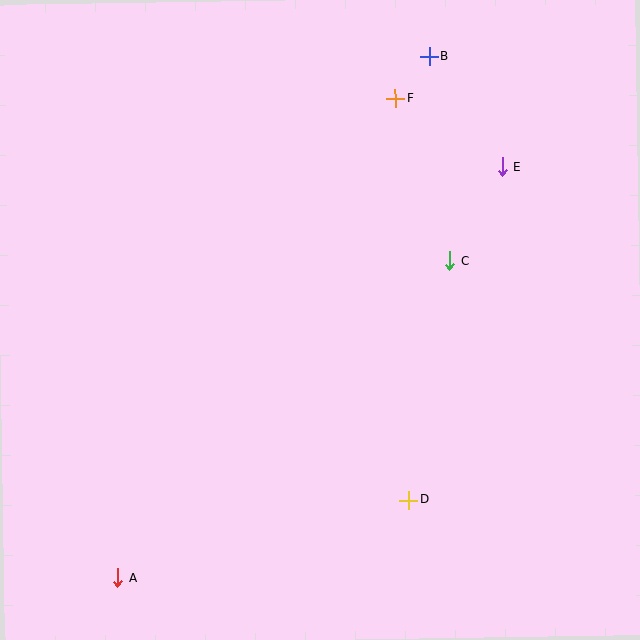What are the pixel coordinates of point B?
Point B is at (429, 57).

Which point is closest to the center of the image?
Point C at (450, 261) is closest to the center.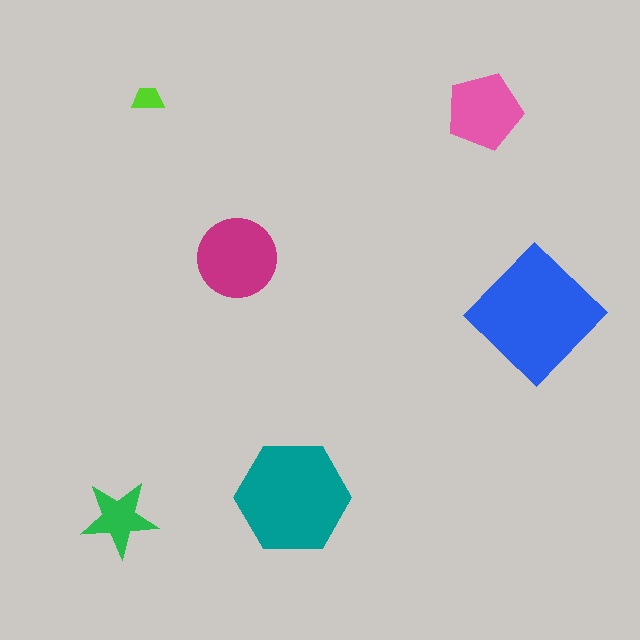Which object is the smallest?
The lime trapezoid.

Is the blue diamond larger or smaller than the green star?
Larger.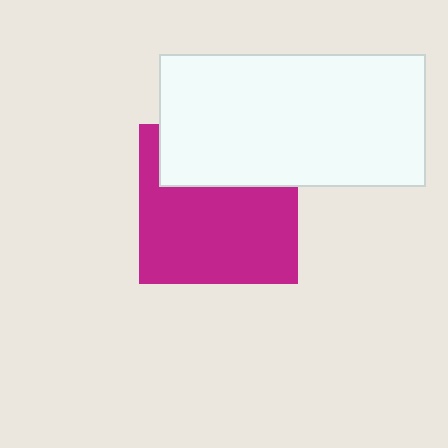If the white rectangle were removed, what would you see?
You would see the complete magenta square.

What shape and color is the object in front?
The object in front is a white rectangle.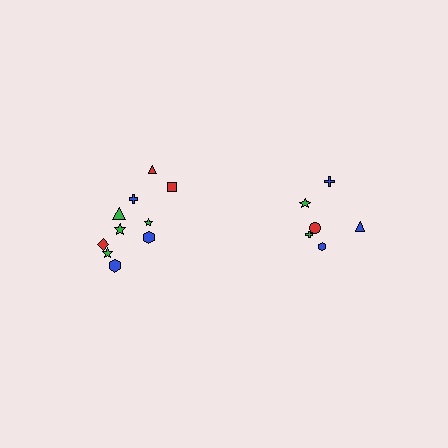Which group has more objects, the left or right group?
The left group.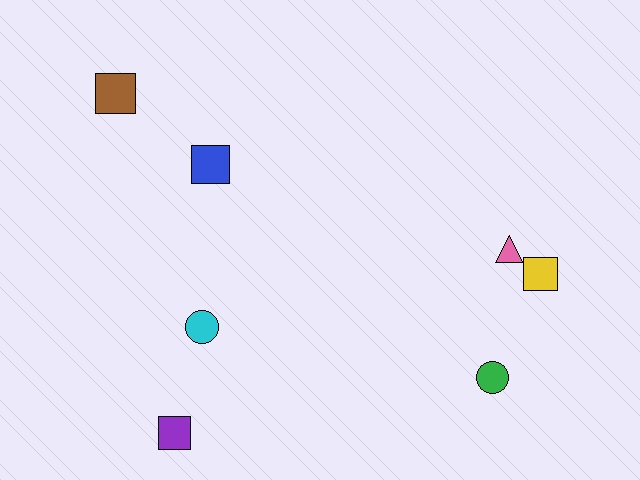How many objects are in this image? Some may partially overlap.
There are 7 objects.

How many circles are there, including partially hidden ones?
There are 2 circles.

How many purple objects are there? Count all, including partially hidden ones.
There is 1 purple object.